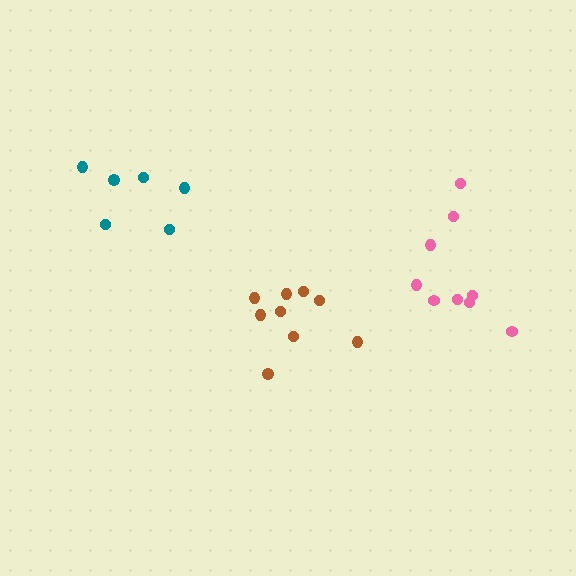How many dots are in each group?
Group 1: 9 dots, Group 2: 9 dots, Group 3: 6 dots (24 total).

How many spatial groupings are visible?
There are 3 spatial groupings.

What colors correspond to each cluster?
The clusters are colored: brown, pink, teal.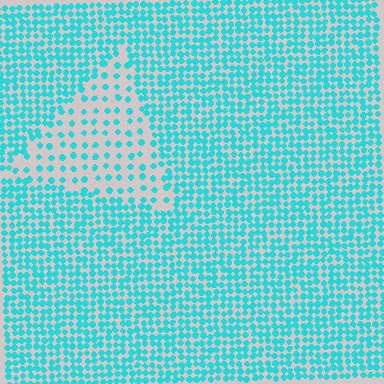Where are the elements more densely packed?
The elements are more densely packed outside the triangle boundary.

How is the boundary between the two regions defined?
The boundary is defined by a change in element density (approximately 2.5x ratio). All elements are the same color, size, and shape.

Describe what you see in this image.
The image contains small cyan elements arranged at two different densities. A triangle-shaped region is visible where the elements are less densely packed than the surrounding area.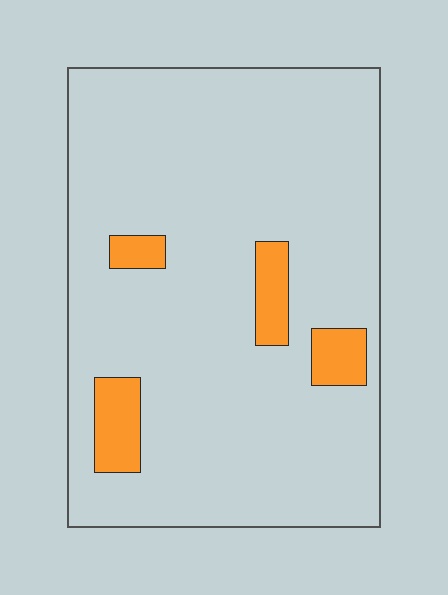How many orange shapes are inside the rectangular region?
4.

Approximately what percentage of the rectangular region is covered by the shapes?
Approximately 10%.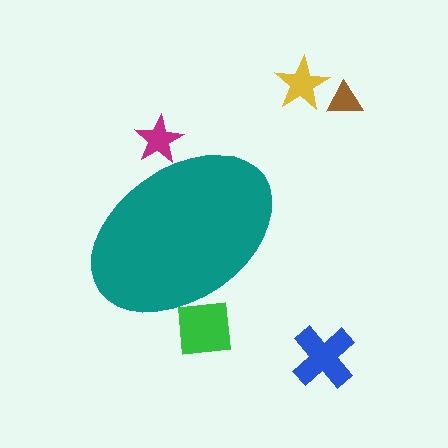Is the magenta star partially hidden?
Yes, the magenta star is partially hidden behind the teal ellipse.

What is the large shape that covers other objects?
A teal ellipse.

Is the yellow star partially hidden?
No, the yellow star is fully visible.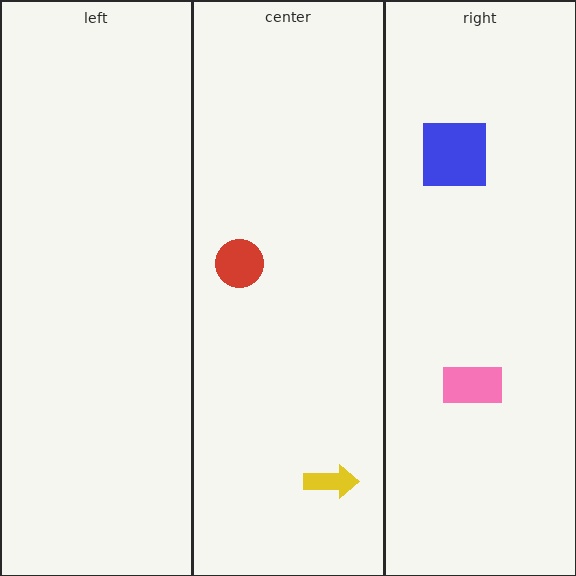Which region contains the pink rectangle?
The right region.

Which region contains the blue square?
The right region.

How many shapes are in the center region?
2.